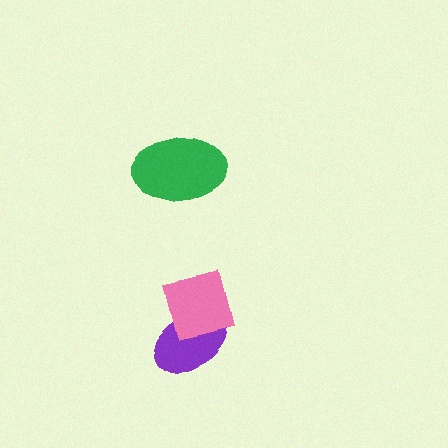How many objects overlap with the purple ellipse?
1 object overlaps with the purple ellipse.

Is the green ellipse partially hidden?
No, no other shape covers it.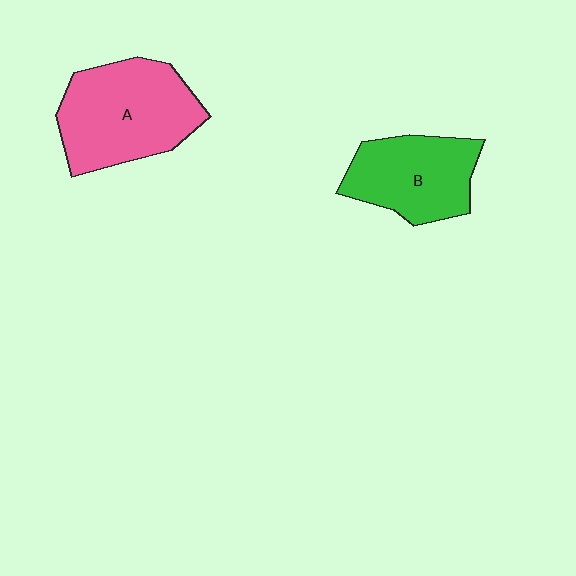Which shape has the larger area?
Shape A (pink).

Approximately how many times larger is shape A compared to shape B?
Approximately 1.3 times.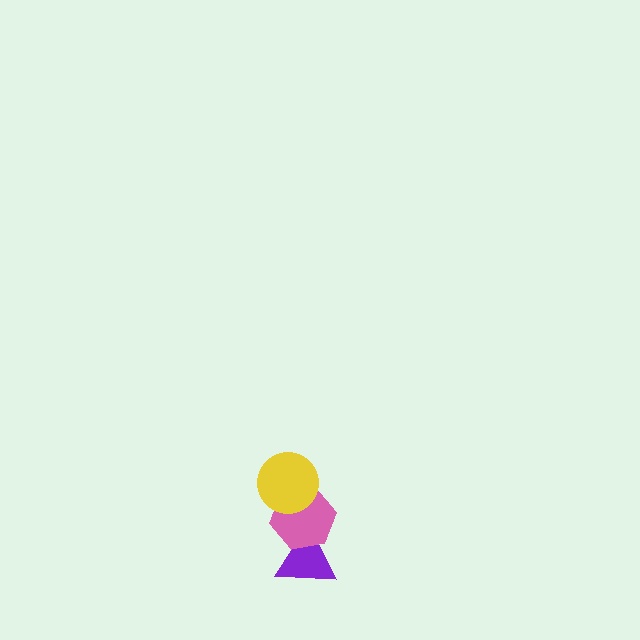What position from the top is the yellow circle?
The yellow circle is 1st from the top.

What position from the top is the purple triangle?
The purple triangle is 3rd from the top.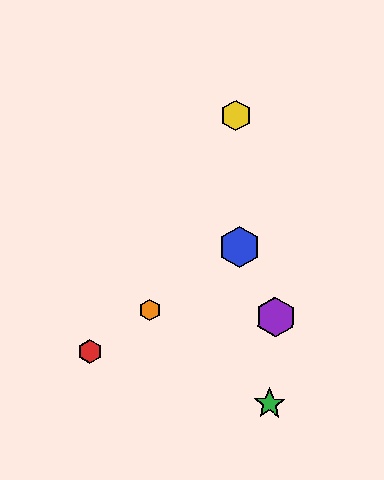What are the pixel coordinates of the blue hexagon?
The blue hexagon is at (239, 247).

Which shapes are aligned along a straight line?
The red hexagon, the blue hexagon, the orange hexagon are aligned along a straight line.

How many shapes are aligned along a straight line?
3 shapes (the red hexagon, the blue hexagon, the orange hexagon) are aligned along a straight line.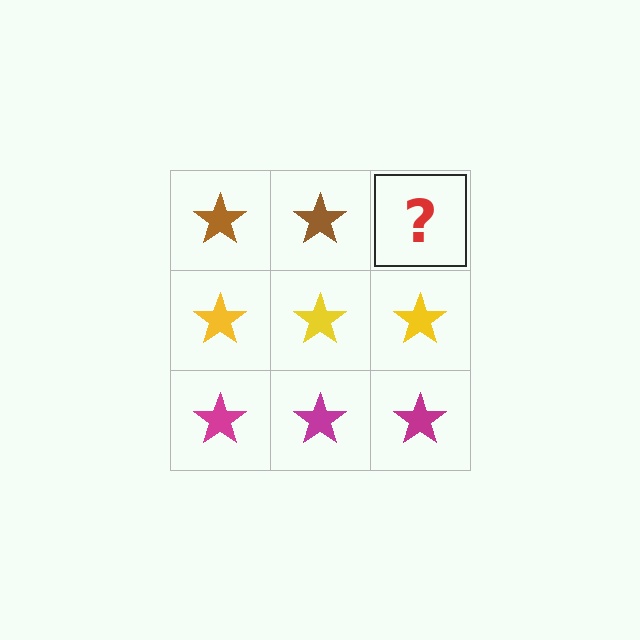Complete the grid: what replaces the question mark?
The question mark should be replaced with a brown star.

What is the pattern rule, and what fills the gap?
The rule is that each row has a consistent color. The gap should be filled with a brown star.